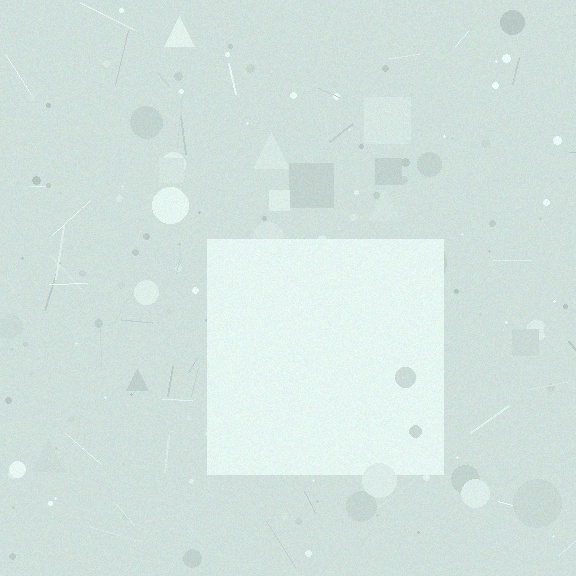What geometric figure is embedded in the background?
A square is embedded in the background.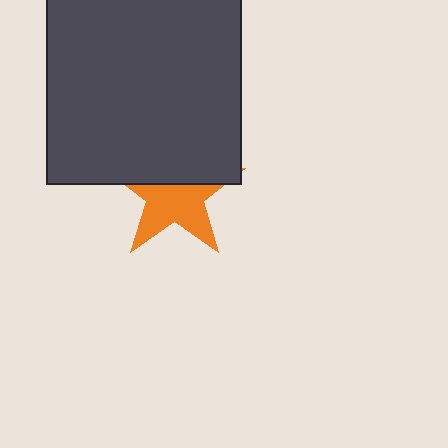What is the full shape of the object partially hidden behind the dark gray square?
The partially hidden object is an orange star.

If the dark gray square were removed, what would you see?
You would see the complete orange star.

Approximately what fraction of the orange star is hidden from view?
Roughly 46% of the orange star is hidden behind the dark gray square.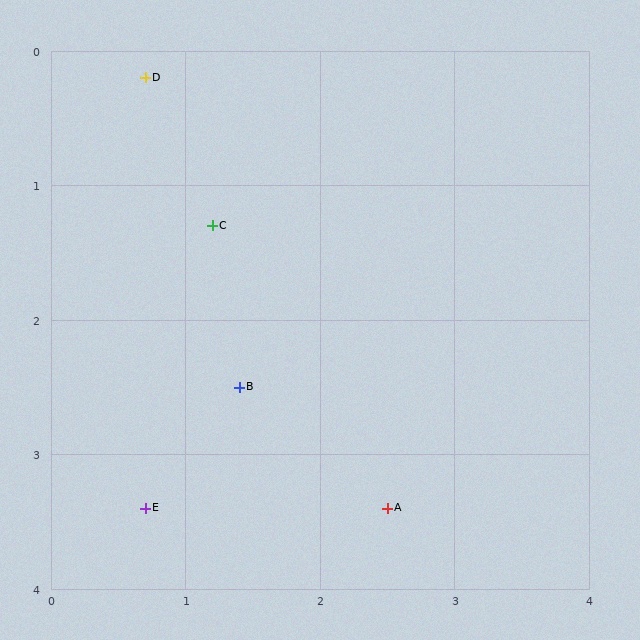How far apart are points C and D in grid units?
Points C and D are about 1.2 grid units apart.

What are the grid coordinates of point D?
Point D is at approximately (0.7, 0.2).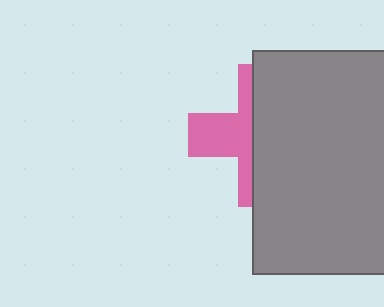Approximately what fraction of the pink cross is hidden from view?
Roughly 61% of the pink cross is hidden behind the gray rectangle.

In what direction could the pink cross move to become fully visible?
The pink cross could move left. That would shift it out from behind the gray rectangle entirely.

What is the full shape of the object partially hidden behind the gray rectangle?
The partially hidden object is a pink cross.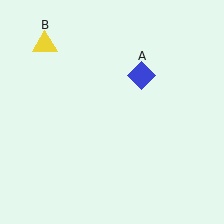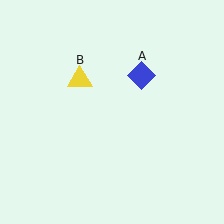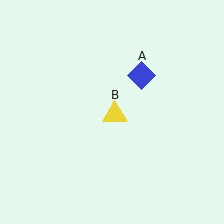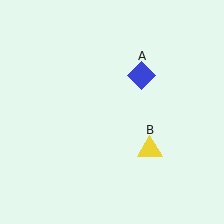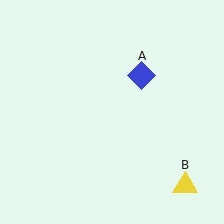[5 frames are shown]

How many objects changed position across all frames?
1 object changed position: yellow triangle (object B).